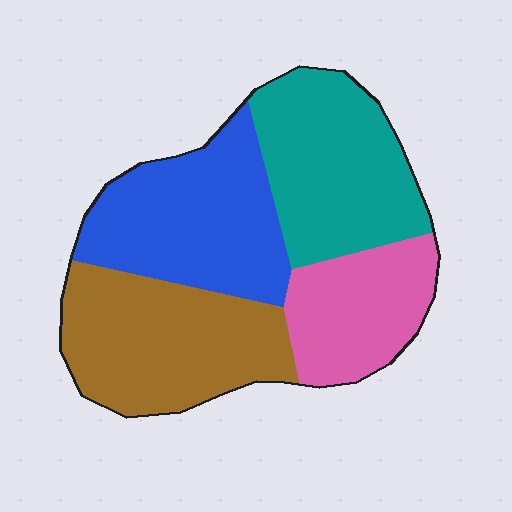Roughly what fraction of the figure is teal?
Teal takes up about one quarter (1/4) of the figure.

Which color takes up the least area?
Pink, at roughly 20%.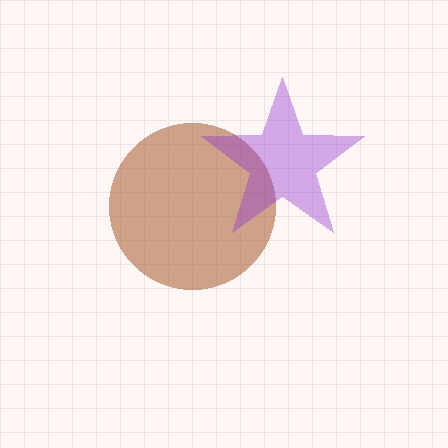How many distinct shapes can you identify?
There are 2 distinct shapes: a brown circle, a purple star.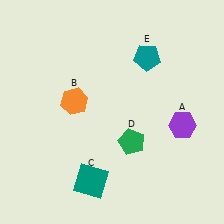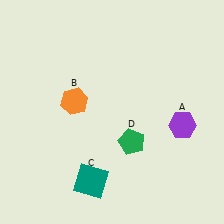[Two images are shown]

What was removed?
The teal pentagon (E) was removed in Image 2.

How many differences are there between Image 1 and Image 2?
There is 1 difference between the two images.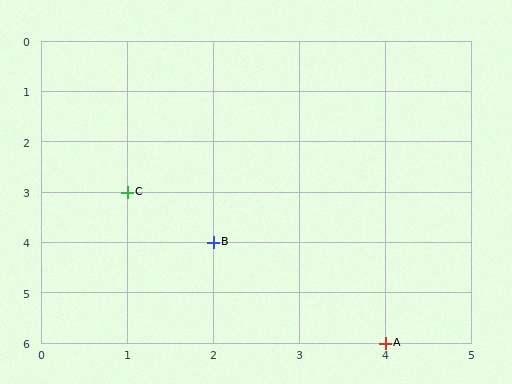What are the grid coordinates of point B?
Point B is at grid coordinates (2, 4).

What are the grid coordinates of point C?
Point C is at grid coordinates (1, 3).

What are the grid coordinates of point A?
Point A is at grid coordinates (4, 6).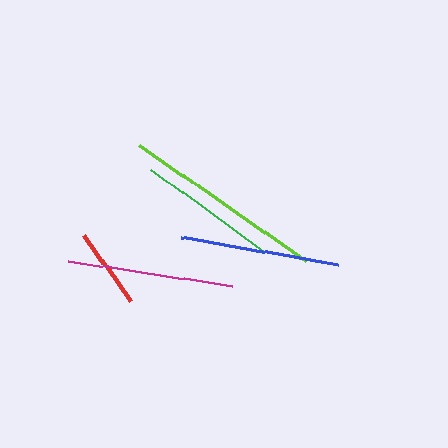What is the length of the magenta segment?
The magenta segment is approximately 165 pixels long.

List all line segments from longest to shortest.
From longest to shortest: lime, magenta, blue, green, red.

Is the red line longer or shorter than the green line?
The green line is longer than the red line.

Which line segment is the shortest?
The red line is the shortest at approximately 82 pixels.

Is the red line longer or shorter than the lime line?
The lime line is longer than the red line.